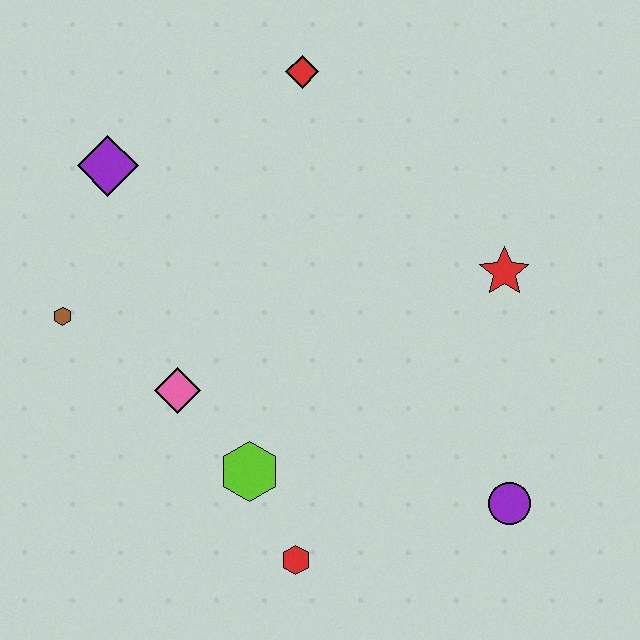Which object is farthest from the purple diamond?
The purple circle is farthest from the purple diamond.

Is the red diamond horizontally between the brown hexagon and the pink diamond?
No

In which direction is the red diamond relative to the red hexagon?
The red diamond is above the red hexagon.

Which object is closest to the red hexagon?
The lime hexagon is closest to the red hexagon.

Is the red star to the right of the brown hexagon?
Yes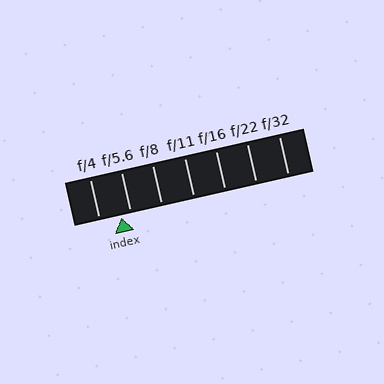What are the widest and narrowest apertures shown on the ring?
The widest aperture shown is f/4 and the narrowest is f/32.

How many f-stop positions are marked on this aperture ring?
There are 7 f-stop positions marked.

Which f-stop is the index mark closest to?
The index mark is closest to f/5.6.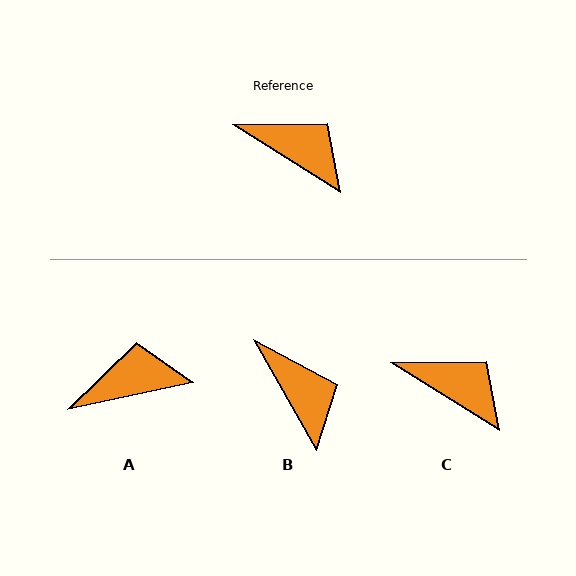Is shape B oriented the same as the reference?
No, it is off by about 28 degrees.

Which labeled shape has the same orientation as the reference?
C.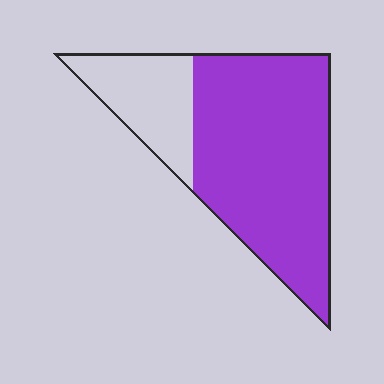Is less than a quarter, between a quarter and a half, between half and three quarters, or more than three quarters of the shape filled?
Between half and three quarters.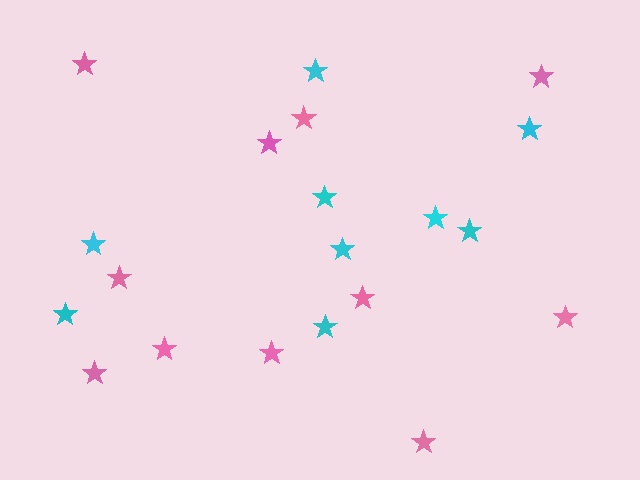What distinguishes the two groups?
There are 2 groups: one group of pink stars (11) and one group of cyan stars (9).